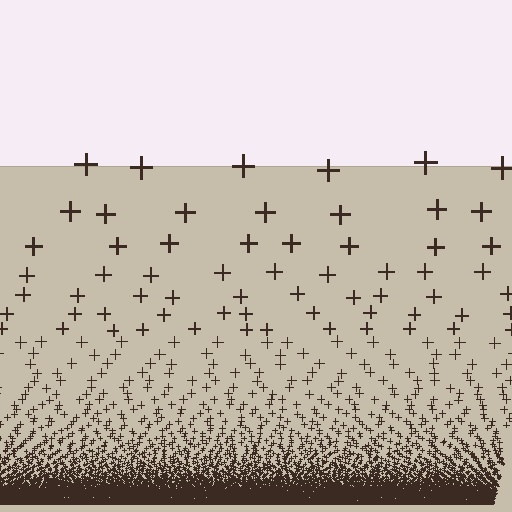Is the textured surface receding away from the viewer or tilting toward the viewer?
The surface appears to tilt toward the viewer. Texture elements get larger and sparser toward the top.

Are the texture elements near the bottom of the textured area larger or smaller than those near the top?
Smaller. The gradient is inverted — elements near the bottom are smaller and denser.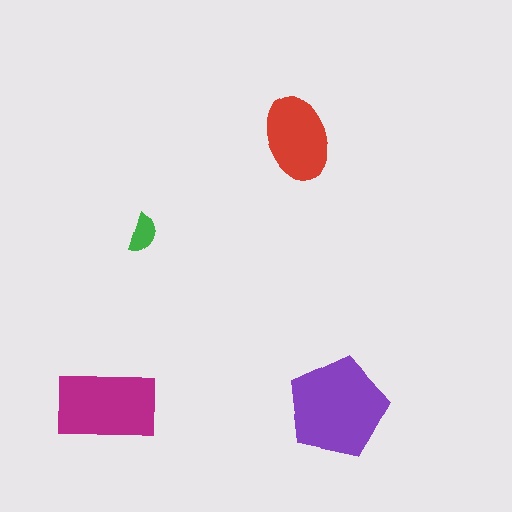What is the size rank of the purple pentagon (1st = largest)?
1st.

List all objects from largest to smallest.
The purple pentagon, the magenta rectangle, the red ellipse, the green semicircle.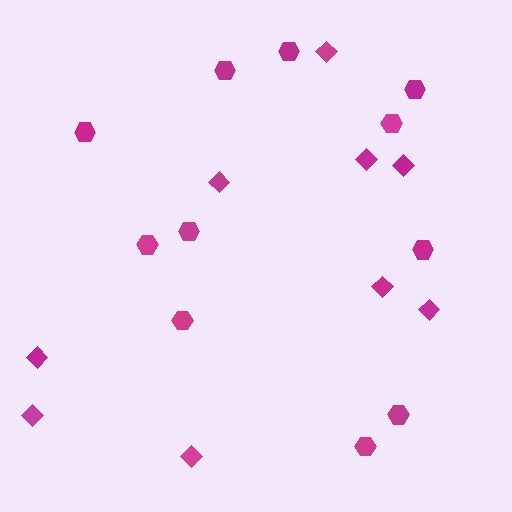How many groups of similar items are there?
There are 2 groups: one group of hexagons (11) and one group of diamonds (9).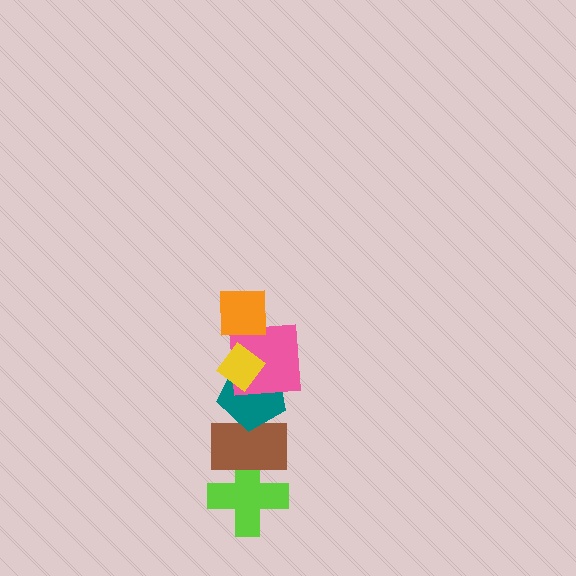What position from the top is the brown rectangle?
The brown rectangle is 5th from the top.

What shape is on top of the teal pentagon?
The pink square is on top of the teal pentagon.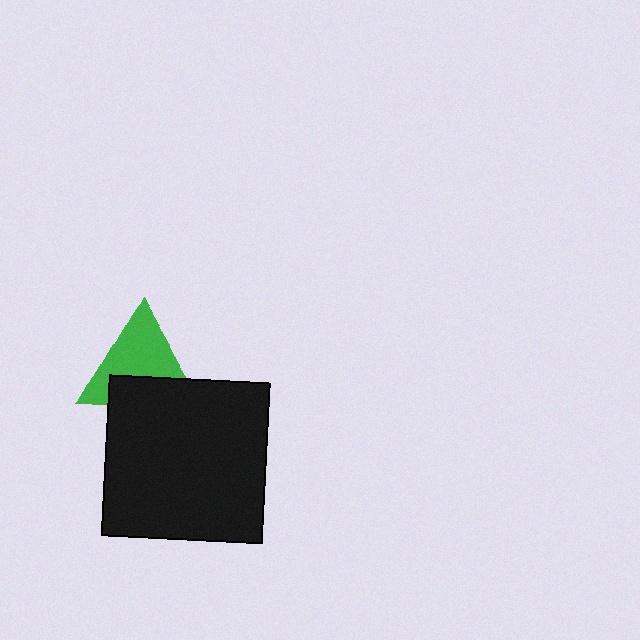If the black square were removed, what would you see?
You would see the complete green triangle.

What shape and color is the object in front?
The object in front is a black square.